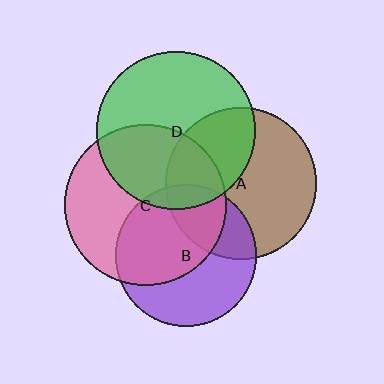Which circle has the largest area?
Circle C (pink).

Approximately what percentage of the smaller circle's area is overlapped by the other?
Approximately 55%.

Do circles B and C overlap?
Yes.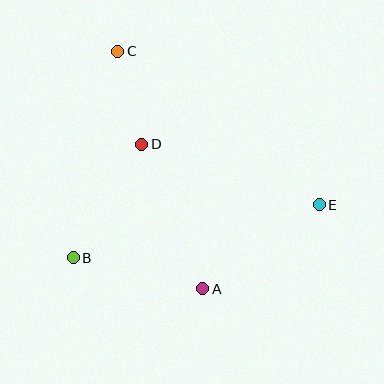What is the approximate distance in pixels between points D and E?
The distance between D and E is approximately 188 pixels.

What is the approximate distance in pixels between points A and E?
The distance between A and E is approximately 144 pixels.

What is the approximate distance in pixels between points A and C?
The distance between A and C is approximately 252 pixels.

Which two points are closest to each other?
Points C and D are closest to each other.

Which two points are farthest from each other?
Points C and E are farthest from each other.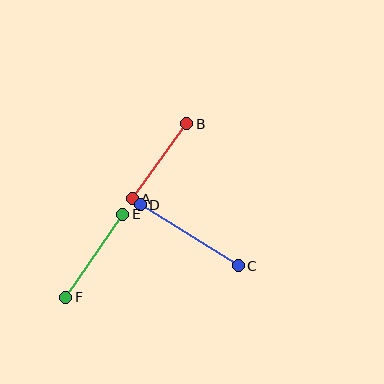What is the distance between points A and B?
The distance is approximately 93 pixels.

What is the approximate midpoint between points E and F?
The midpoint is at approximately (94, 256) pixels.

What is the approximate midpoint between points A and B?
The midpoint is at approximately (160, 161) pixels.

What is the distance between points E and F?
The distance is approximately 101 pixels.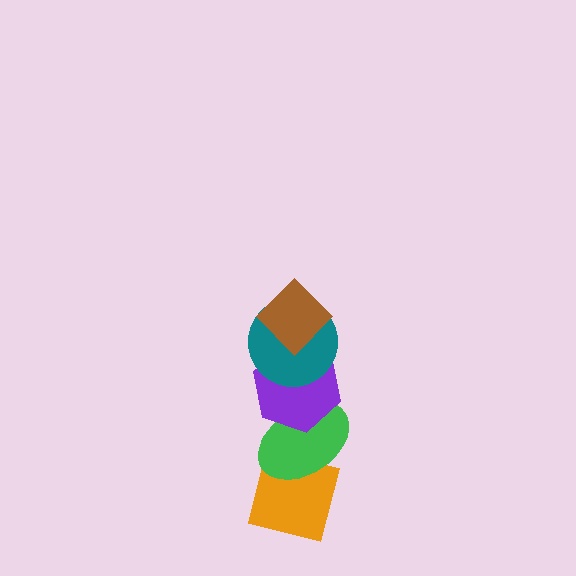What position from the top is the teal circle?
The teal circle is 2nd from the top.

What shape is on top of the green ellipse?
The purple hexagon is on top of the green ellipse.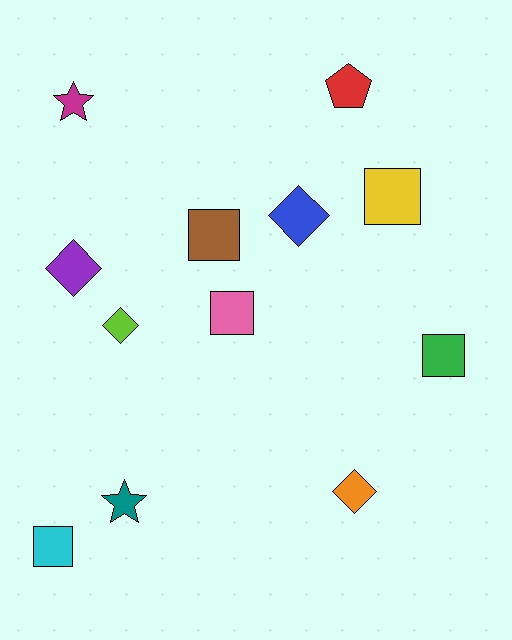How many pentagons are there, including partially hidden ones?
There is 1 pentagon.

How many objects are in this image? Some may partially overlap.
There are 12 objects.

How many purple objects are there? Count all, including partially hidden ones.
There is 1 purple object.